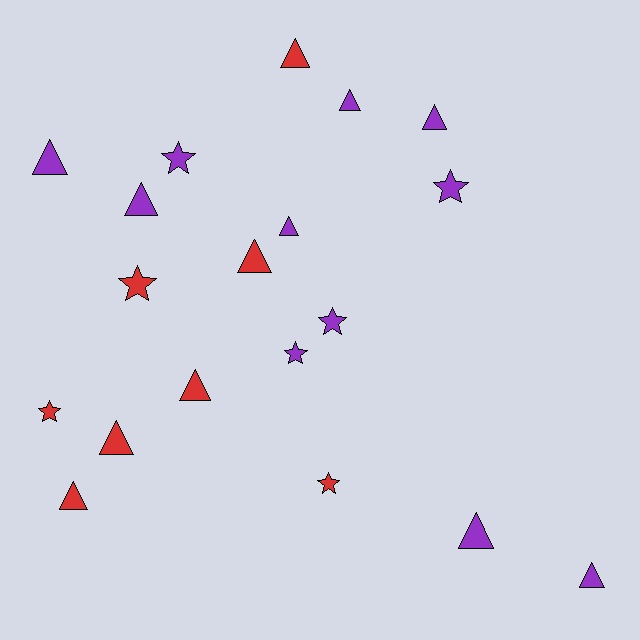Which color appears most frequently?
Purple, with 11 objects.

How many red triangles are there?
There are 5 red triangles.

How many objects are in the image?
There are 19 objects.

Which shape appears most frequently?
Triangle, with 12 objects.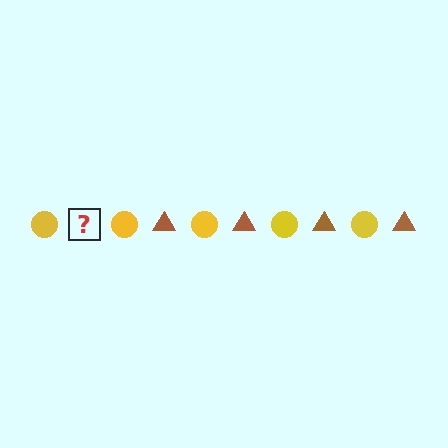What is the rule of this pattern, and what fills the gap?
The rule is that the pattern alternates between yellow circle and brown triangle. The gap should be filled with a brown triangle.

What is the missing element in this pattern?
The missing element is a brown triangle.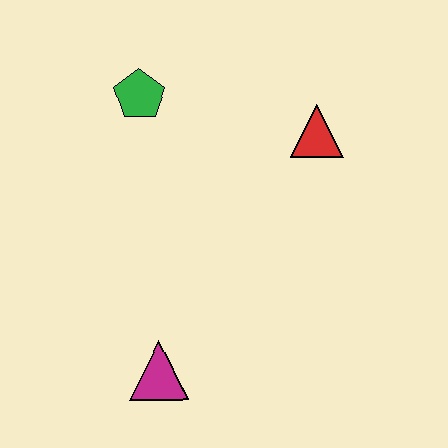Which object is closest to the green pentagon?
The red triangle is closest to the green pentagon.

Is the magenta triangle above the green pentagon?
No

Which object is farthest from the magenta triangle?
The red triangle is farthest from the magenta triangle.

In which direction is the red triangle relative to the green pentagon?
The red triangle is to the right of the green pentagon.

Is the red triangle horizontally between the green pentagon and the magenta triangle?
No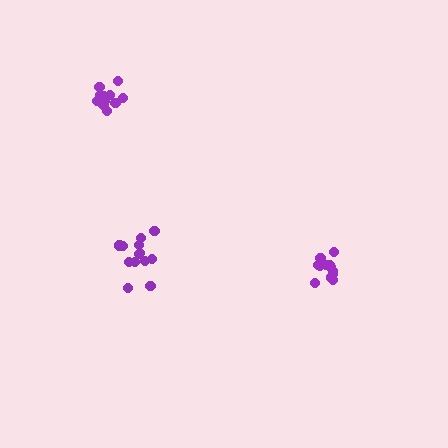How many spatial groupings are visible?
There are 3 spatial groupings.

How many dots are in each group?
Group 1: 12 dots, Group 2: 12 dots, Group 3: 13 dots (37 total).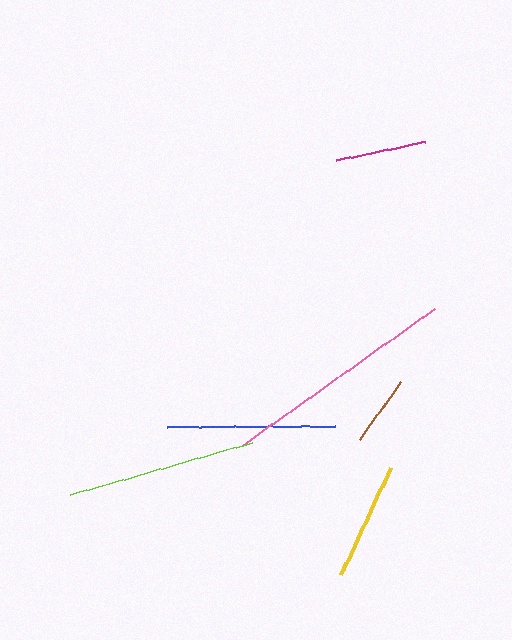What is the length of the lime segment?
The lime segment is approximately 188 pixels long.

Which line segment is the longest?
The pink line is the longest at approximately 236 pixels.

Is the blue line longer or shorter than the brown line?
The blue line is longer than the brown line.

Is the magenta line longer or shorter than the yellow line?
The yellow line is longer than the magenta line.